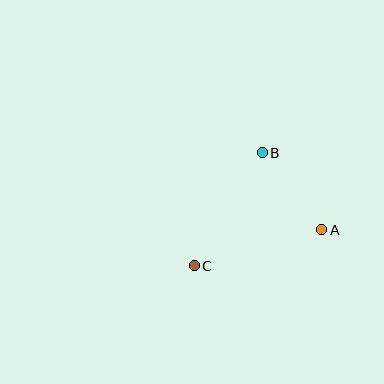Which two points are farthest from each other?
Points A and C are farthest from each other.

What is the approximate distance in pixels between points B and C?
The distance between B and C is approximately 132 pixels.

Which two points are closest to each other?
Points A and B are closest to each other.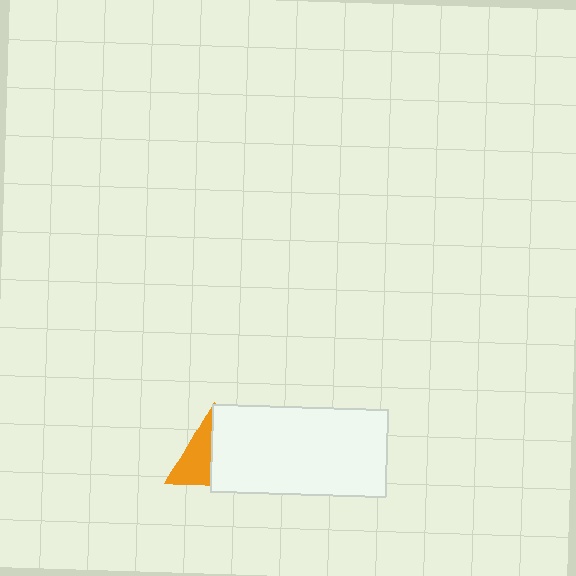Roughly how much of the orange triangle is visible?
A small part of it is visible (roughly 45%).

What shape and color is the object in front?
The object in front is a white rectangle.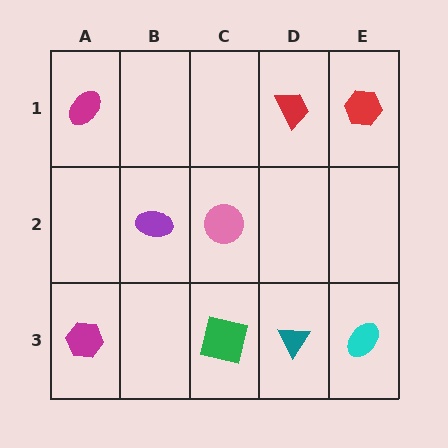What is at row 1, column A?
A magenta ellipse.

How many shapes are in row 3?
4 shapes.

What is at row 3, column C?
A green square.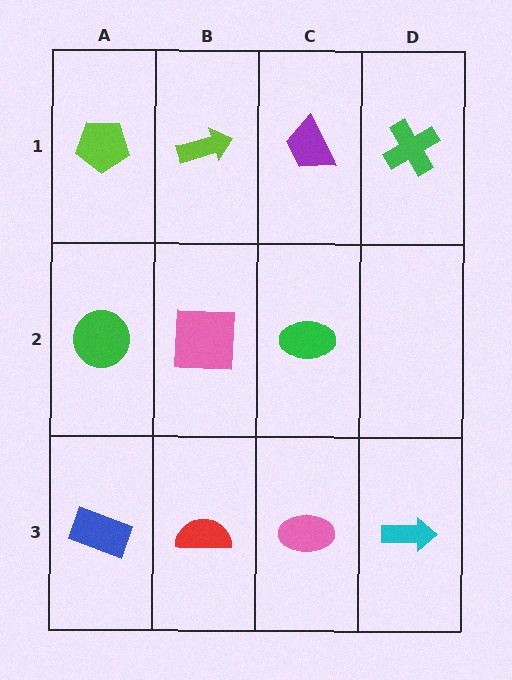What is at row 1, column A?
A lime pentagon.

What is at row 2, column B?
A pink square.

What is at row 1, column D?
A green cross.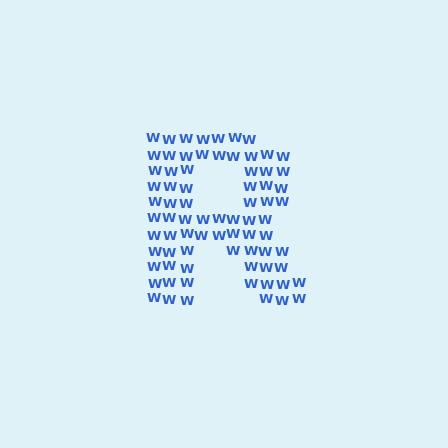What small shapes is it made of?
It is made of small letter W's.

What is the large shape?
The large shape is the letter R.